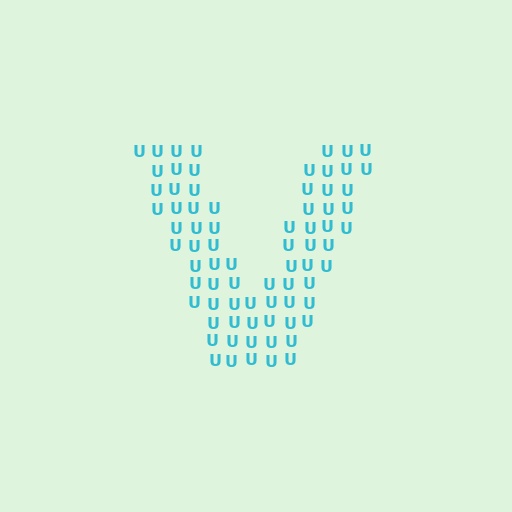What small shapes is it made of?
It is made of small letter U's.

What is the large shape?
The large shape is the letter V.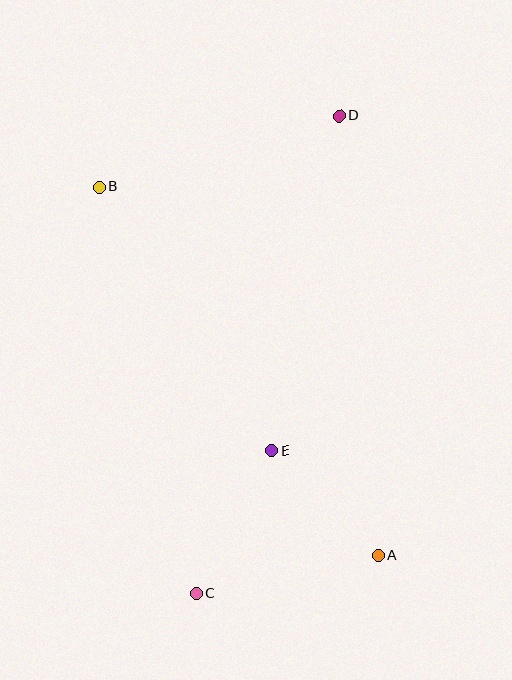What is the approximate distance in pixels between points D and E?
The distance between D and E is approximately 341 pixels.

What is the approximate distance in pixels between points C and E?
The distance between C and E is approximately 161 pixels.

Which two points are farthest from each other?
Points C and D are farthest from each other.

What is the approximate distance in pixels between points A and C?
The distance between A and C is approximately 186 pixels.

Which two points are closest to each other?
Points A and E are closest to each other.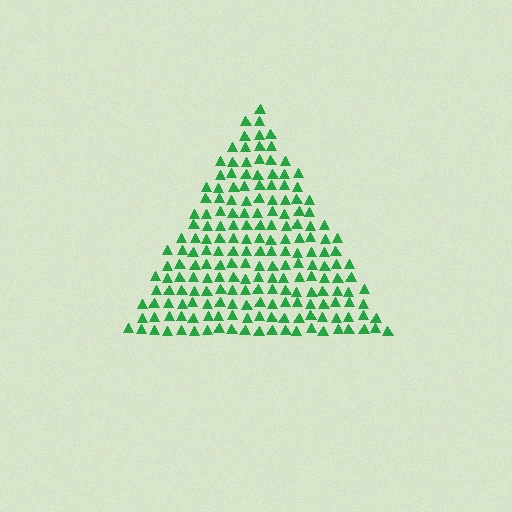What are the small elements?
The small elements are triangles.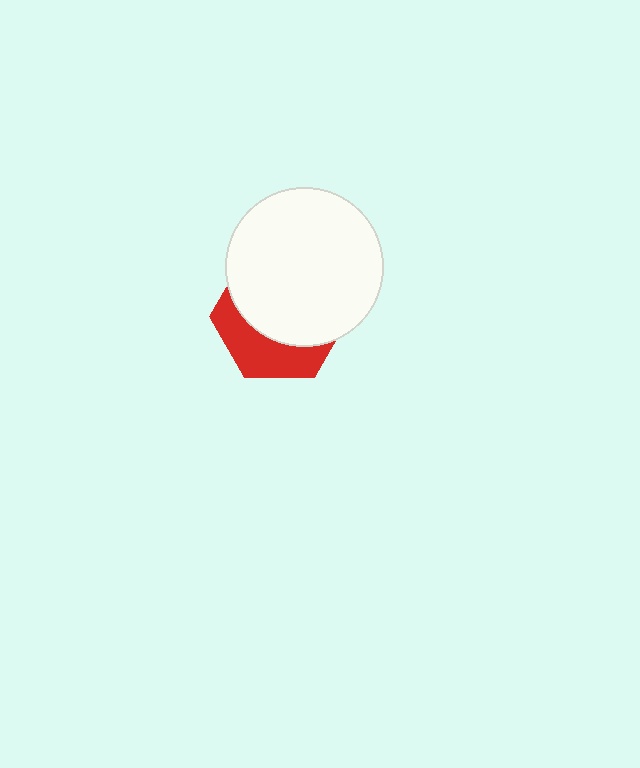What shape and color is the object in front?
The object in front is a white circle.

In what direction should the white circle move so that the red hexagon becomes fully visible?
The white circle should move up. That is the shortest direction to clear the overlap and leave the red hexagon fully visible.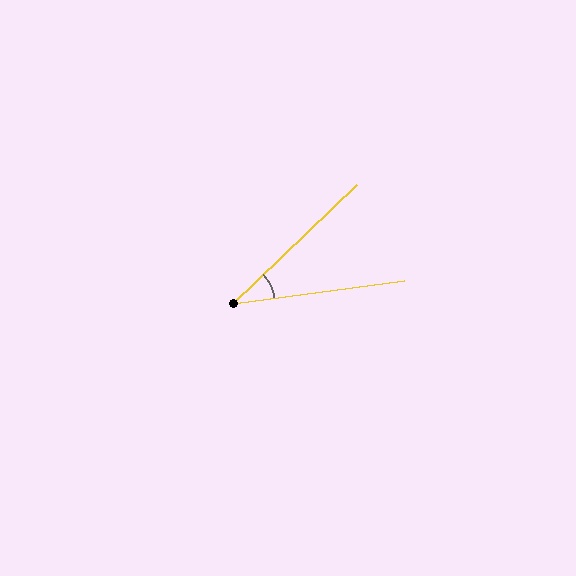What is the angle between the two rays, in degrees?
Approximately 36 degrees.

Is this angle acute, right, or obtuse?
It is acute.